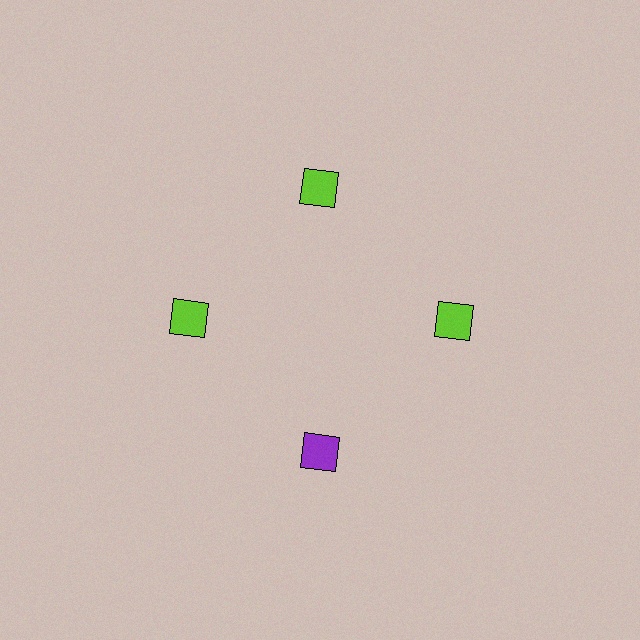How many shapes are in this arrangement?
There are 4 shapes arranged in a ring pattern.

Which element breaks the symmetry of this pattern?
The purple square at roughly the 6 o'clock position breaks the symmetry. All other shapes are lime squares.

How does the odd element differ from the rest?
It has a different color: purple instead of lime.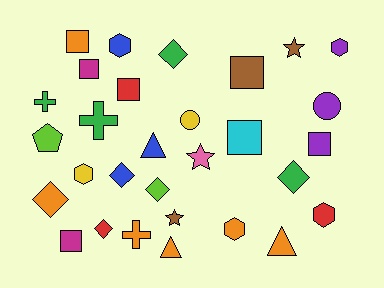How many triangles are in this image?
There are 3 triangles.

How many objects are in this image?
There are 30 objects.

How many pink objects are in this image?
There is 1 pink object.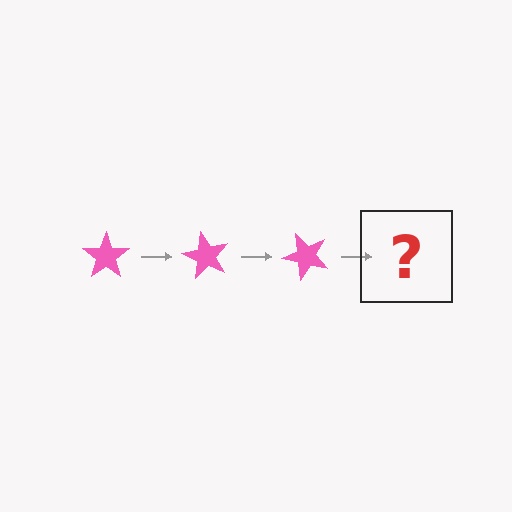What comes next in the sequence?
The next element should be a pink star rotated 180 degrees.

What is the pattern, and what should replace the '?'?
The pattern is that the star rotates 60 degrees each step. The '?' should be a pink star rotated 180 degrees.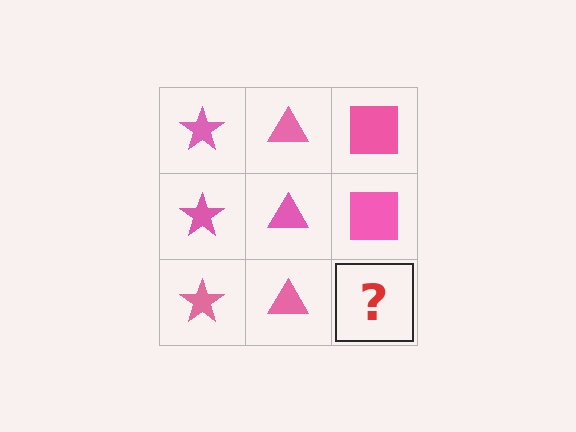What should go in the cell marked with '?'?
The missing cell should contain a pink square.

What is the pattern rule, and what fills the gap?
The rule is that each column has a consistent shape. The gap should be filled with a pink square.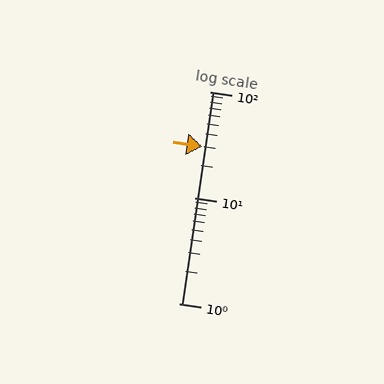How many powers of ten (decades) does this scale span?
The scale spans 2 decades, from 1 to 100.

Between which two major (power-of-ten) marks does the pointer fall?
The pointer is between 10 and 100.